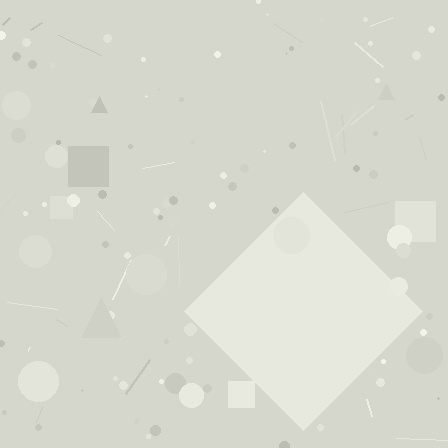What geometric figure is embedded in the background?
A diamond is embedded in the background.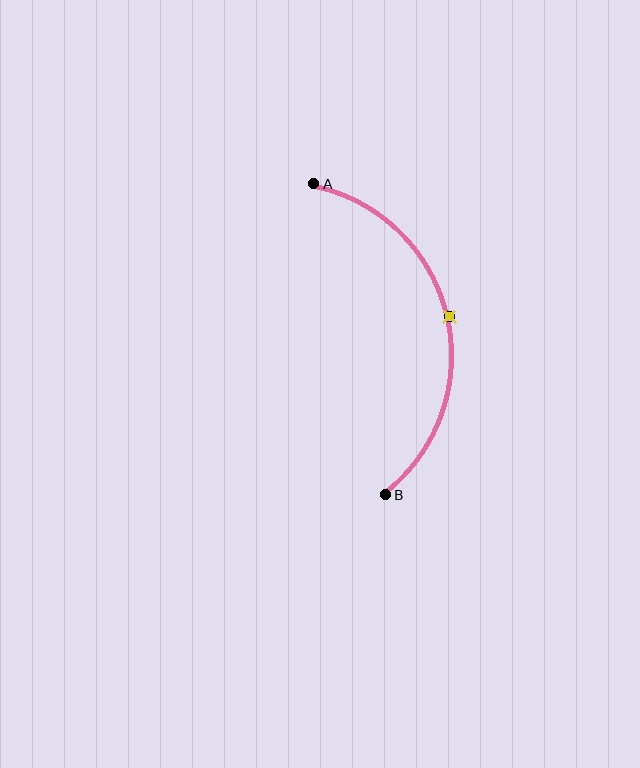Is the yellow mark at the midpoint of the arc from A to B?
Yes. The yellow mark lies on the arc at equal arc-length from both A and B — it is the arc midpoint.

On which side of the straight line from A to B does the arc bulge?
The arc bulges to the right of the straight line connecting A and B.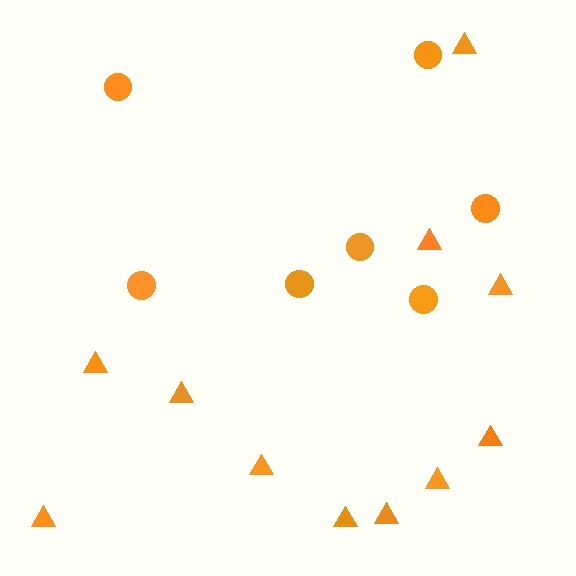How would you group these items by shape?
There are 2 groups: one group of circles (7) and one group of triangles (11).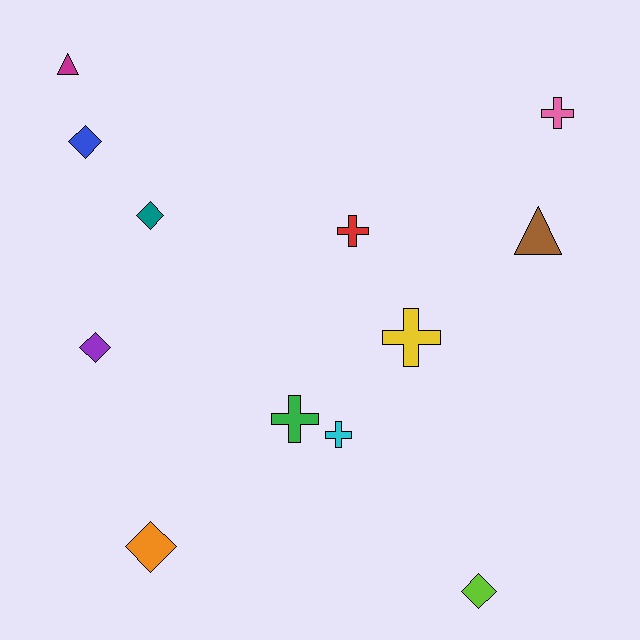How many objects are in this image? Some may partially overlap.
There are 12 objects.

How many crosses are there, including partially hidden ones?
There are 5 crosses.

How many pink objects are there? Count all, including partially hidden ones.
There is 1 pink object.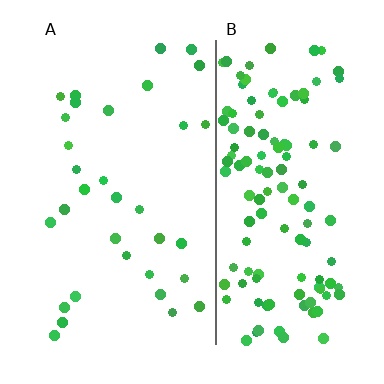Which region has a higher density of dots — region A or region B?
B (the right).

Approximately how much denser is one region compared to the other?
Approximately 3.9× — region B over region A.